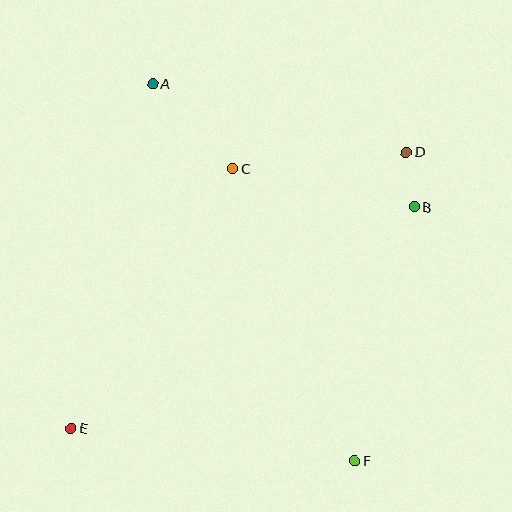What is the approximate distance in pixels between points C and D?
The distance between C and D is approximately 174 pixels.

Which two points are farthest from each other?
Points D and E are farthest from each other.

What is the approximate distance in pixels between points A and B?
The distance between A and B is approximately 289 pixels.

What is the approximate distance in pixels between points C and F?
The distance between C and F is approximately 317 pixels.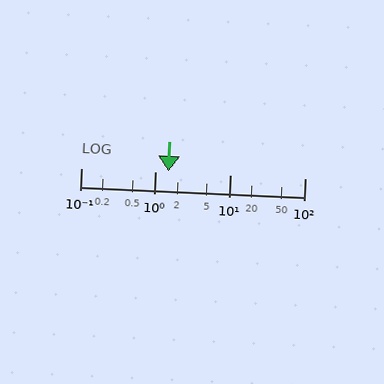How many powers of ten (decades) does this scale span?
The scale spans 3 decades, from 0.1 to 100.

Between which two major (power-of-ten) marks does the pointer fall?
The pointer is between 1 and 10.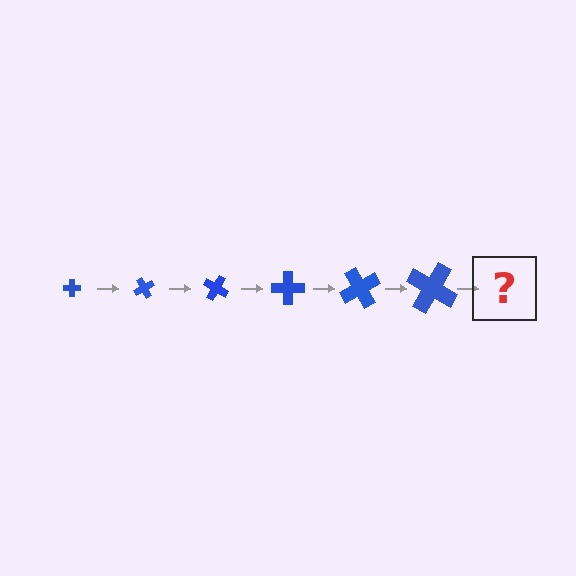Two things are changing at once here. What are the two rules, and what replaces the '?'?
The two rules are that the cross grows larger each step and it rotates 60 degrees each step. The '?' should be a cross, larger than the previous one and rotated 360 degrees from the start.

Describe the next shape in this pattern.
It should be a cross, larger than the previous one and rotated 360 degrees from the start.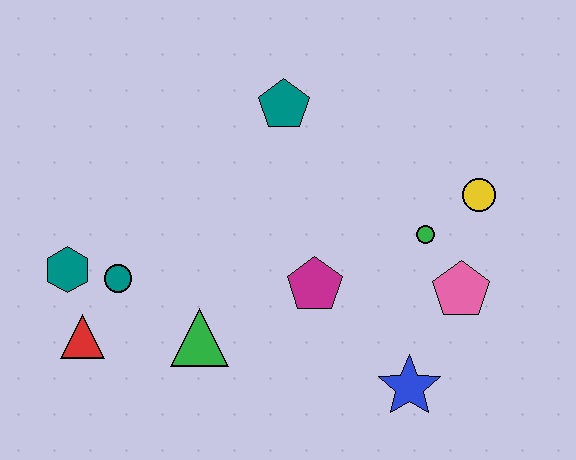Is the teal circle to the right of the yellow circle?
No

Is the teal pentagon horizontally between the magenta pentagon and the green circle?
No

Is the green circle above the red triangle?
Yes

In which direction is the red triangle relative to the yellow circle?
The red triangle is to the left of the yellow circle.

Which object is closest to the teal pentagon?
The magenta pentagon is closest to the teal pentagon.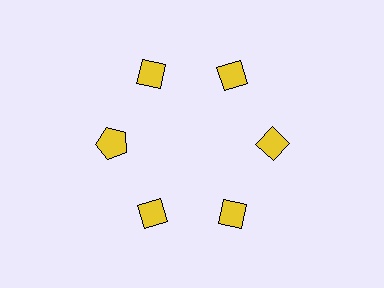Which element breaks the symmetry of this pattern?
The yellow pentagon at roughly the 9 o'clock position breaks the symmetry. All other shapes are yellow diamonds.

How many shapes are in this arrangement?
There are 6 shapes arranged in a ring pattern.